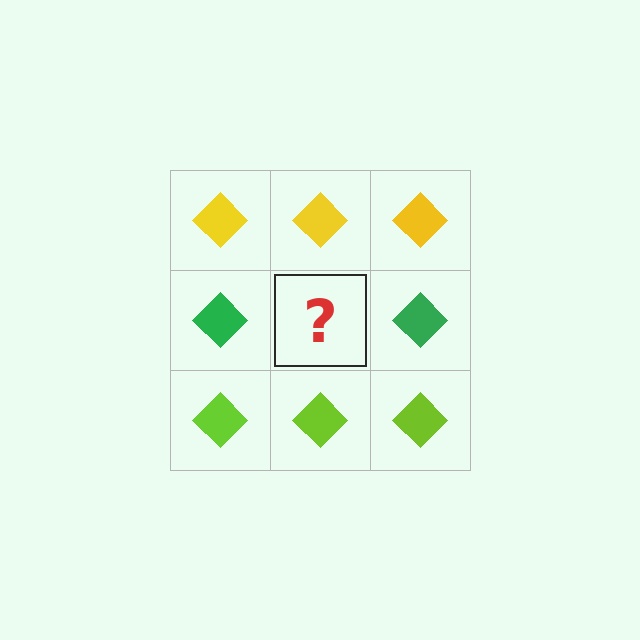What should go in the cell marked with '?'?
The missing cell should contain a green diamond.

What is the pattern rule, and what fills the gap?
The rule is that each row has a consistent color. The gap should be filled with a green diamond.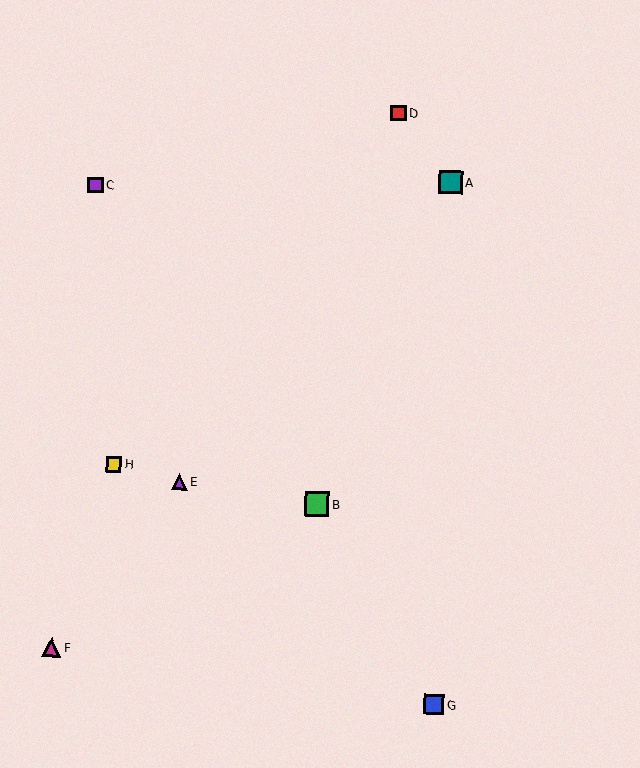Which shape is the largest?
The green square (labeled B) is the largest.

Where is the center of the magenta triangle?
The center of the magenta triangle is at (51, 647).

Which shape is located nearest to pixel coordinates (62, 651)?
The magenta triangle (labeled F) at (51, 647) is nearest to that location.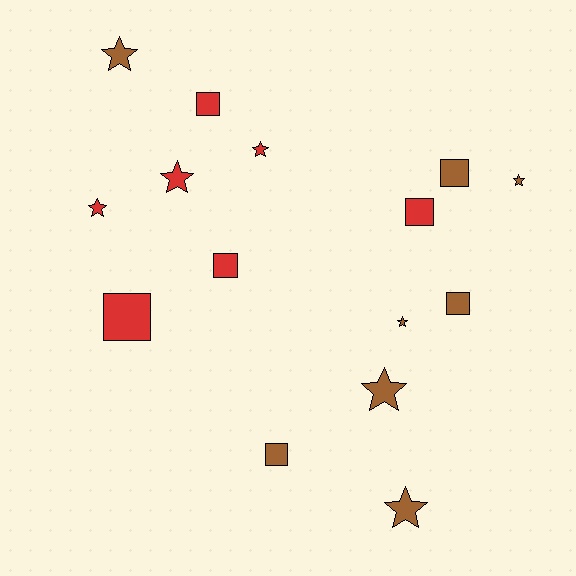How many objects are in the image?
There are 15 objects.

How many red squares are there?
There are 4 red squares.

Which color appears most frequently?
Brown, with 8 objects.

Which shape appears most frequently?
Star, with 8 objects.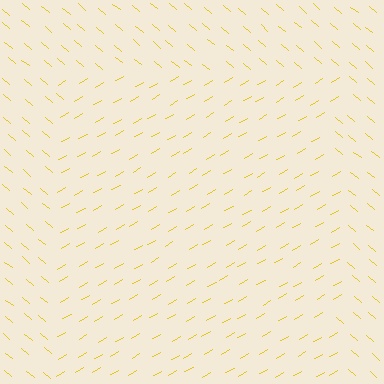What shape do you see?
I see a rectangle.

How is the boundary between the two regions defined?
The boundary is defined purely by a change in line orientation (approximately 70 degrees difference). All lines are the same color and thickness.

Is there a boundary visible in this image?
Yes, there is a texture boundary formed by a change in line orientation.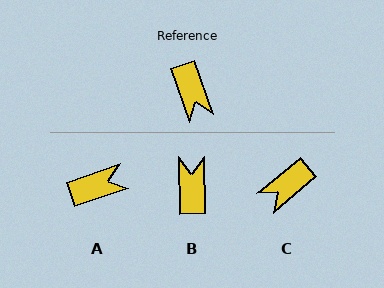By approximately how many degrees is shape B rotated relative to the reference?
Approximately 161 degrees counter-clockwise.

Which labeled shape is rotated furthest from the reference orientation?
B, about 161 degrees away.